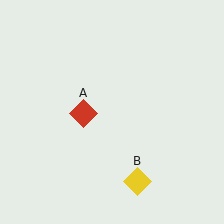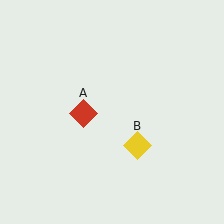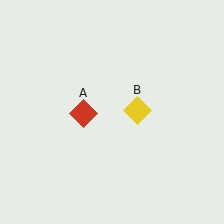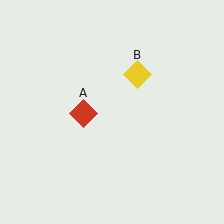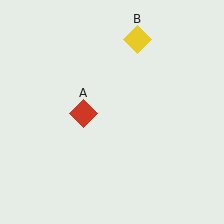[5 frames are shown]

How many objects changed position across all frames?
1 object changed position: yellow diamond (object B).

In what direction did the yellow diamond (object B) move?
The yellow diamond (object B) moved up.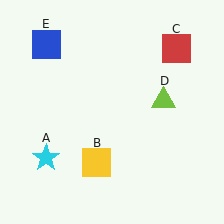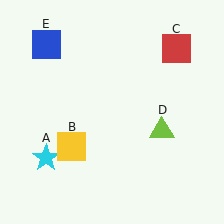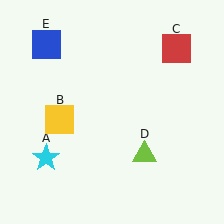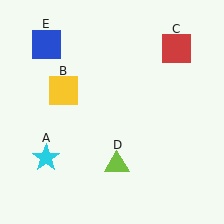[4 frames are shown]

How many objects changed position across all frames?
2 objects changed position: yellow square (object B), lime triangle (object D).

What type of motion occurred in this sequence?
The yellow square (object B), lime triangle (object D) rotated clockwise around the center of the scene.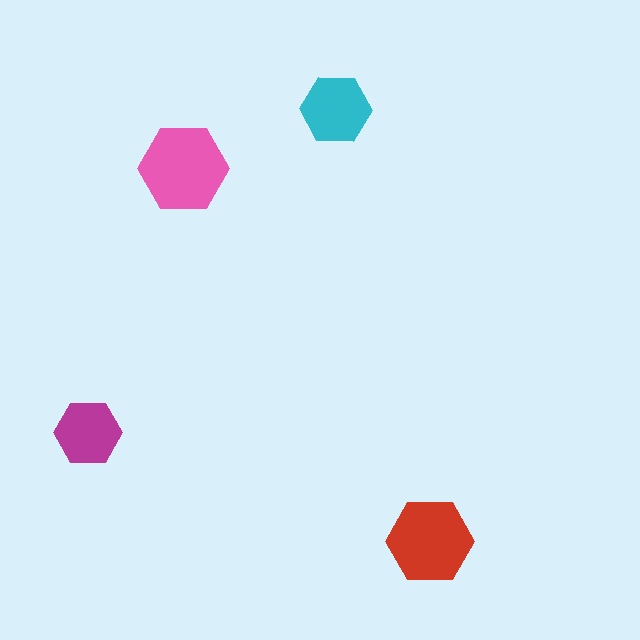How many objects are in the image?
There are 4 objects in the image.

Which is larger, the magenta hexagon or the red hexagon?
The red one.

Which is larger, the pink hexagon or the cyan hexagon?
The pink one.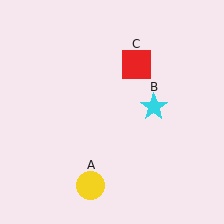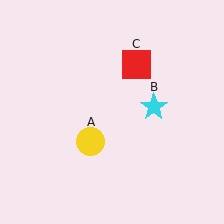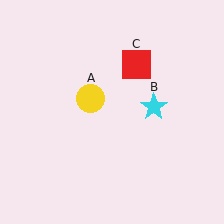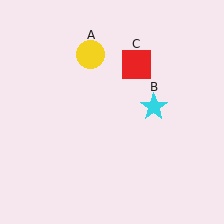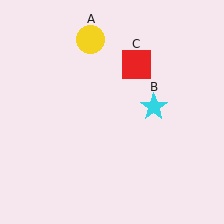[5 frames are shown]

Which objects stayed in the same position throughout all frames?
Cyan star (object B) and red square (object C) remained stationary.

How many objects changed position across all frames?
1 object changed position: yellow circle (object A).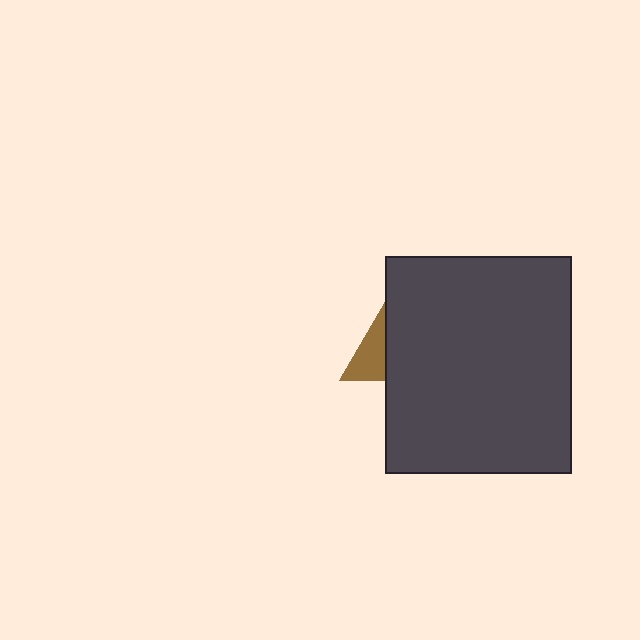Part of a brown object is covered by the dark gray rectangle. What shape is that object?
It is a triangle.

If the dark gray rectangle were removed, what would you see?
You would see the complete brown triangle.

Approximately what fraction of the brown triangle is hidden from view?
Roughly 62% of the brown triangle is hidden behind the dark gray rectangle.